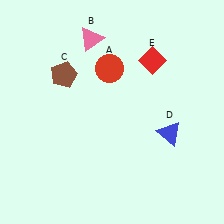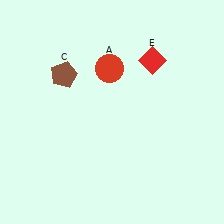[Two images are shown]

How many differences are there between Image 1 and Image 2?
There are 2 differences between the two images.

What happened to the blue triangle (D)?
The blue triangle (D) was removed in Image 2. It was in the bottom-right area of Image 1.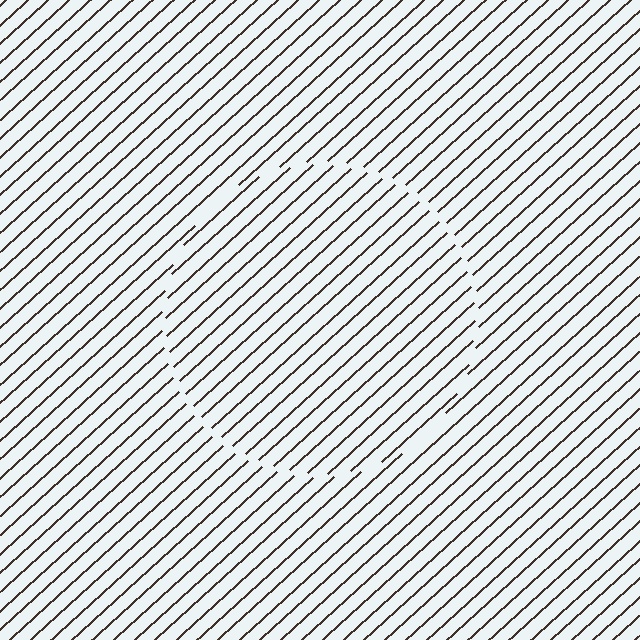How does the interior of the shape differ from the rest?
The interior of the shape contains the same grating, shifted by half a period — the contour is defined by the phase discontinuity where line-ends from the inner and outer gratings abut.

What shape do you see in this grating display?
An illusory circle. The interior of the shape contains the same grating, shifted by half a period — the contour is defined by the phase discontinuity where line-ends from the inner and outer gratings abut.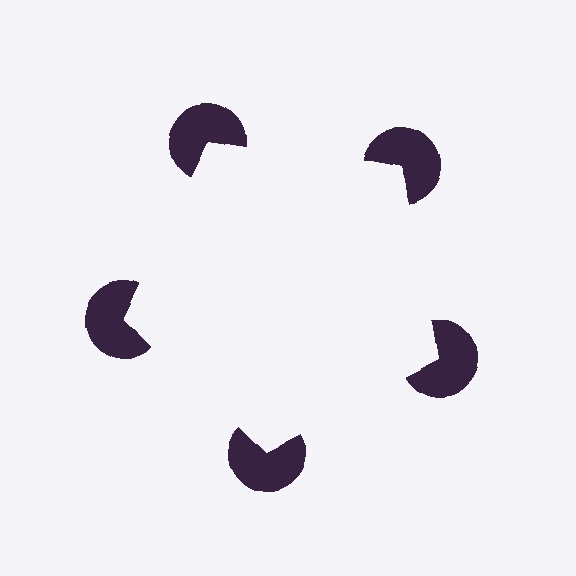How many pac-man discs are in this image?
There are 5 — one at each vertex of the illusory pentagon.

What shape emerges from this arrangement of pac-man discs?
An illusory pentagon — its edges are inferred from the aligned wedge cuts in the pac-man discs, not physically drawn.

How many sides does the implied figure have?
5 sides.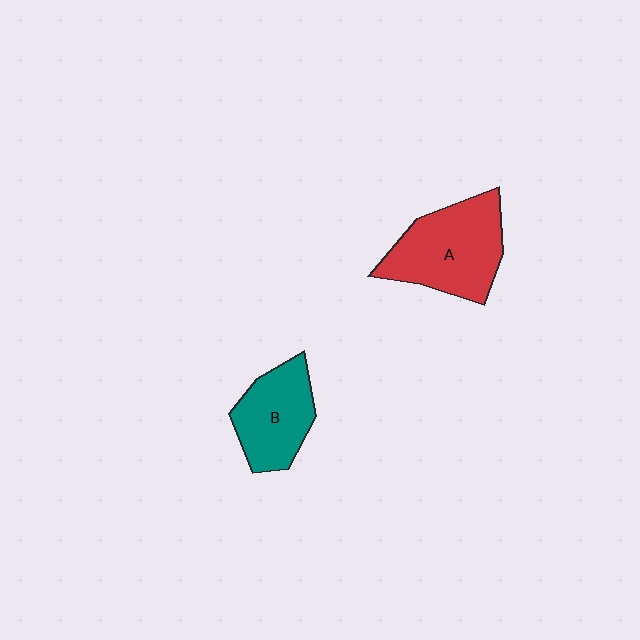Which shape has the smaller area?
Shape B (teal).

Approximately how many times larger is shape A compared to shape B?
Approximately 1.4 times.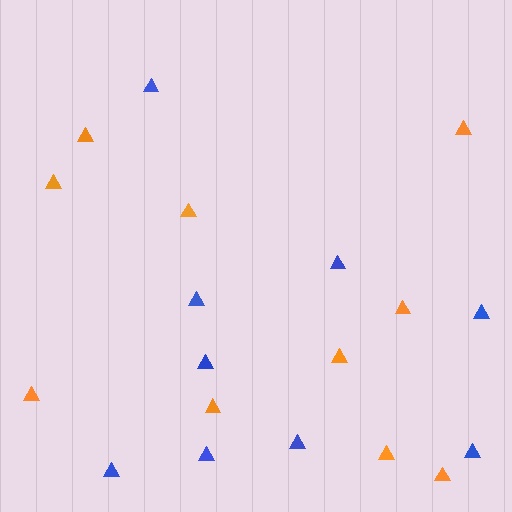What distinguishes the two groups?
There are 2 groups: one group of orange triangles (10) and one group of blue triangles (9).